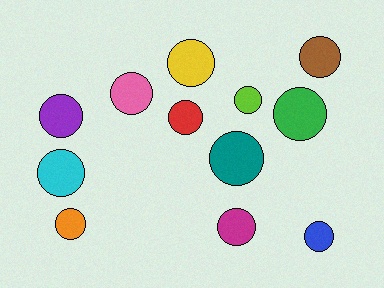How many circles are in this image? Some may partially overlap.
There are 12 circles.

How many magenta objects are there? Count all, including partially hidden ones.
There is 1 magenta object.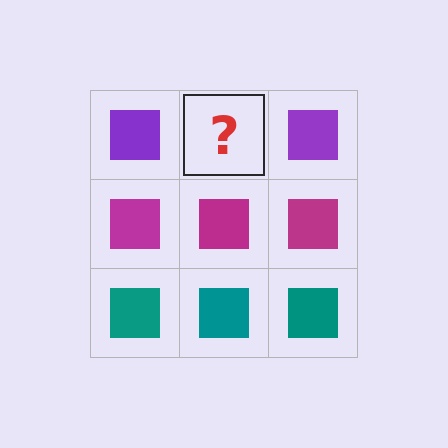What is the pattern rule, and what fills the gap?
The rule is that each row has a consistent color. The gap should be filled with a purple square.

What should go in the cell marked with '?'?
The missing cell should contain a purple square.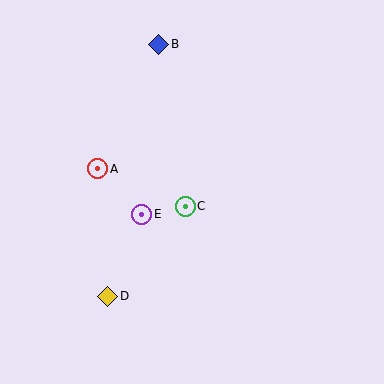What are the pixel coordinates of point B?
Point B is at (159, 44).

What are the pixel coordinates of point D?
Point D is at (108, 296).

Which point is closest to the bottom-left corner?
Point D is closest to the bottom-left corner.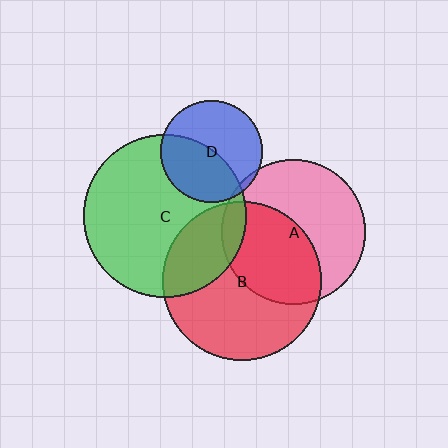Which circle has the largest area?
Circle C (green).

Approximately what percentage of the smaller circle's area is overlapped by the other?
Approximately 10%.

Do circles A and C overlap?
Yes.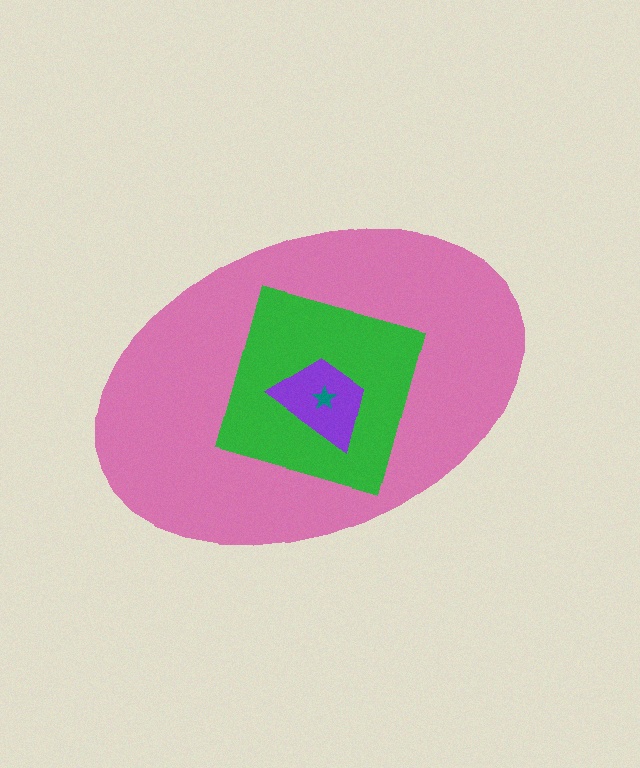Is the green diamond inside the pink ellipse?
Yes.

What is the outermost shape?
The pink ellipse.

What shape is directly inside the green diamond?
The purple trapezoid.